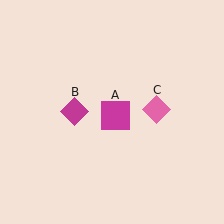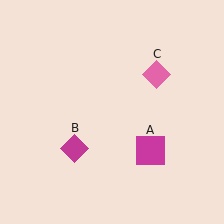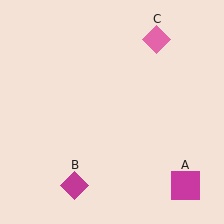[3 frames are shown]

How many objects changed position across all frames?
3 objects changed position: magenta square (object A), magenta diamond (object B), pink diamond (object C).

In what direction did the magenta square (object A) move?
The magenta square (object A) moved down and to the right.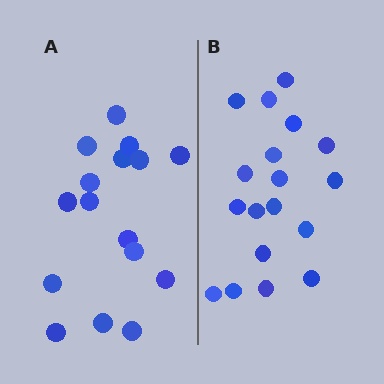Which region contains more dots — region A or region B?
Region B (the right region) has more dots.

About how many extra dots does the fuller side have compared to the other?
Region B has just a few more — roughly 2 or 3 more dots than region A.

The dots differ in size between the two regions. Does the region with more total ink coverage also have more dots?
No. Region A has more total ink coverage because its dots are larger, but region B actually contains more individual dots. Total area can be misleading — the number of items is what matters here.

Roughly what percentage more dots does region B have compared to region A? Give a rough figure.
About 10% more.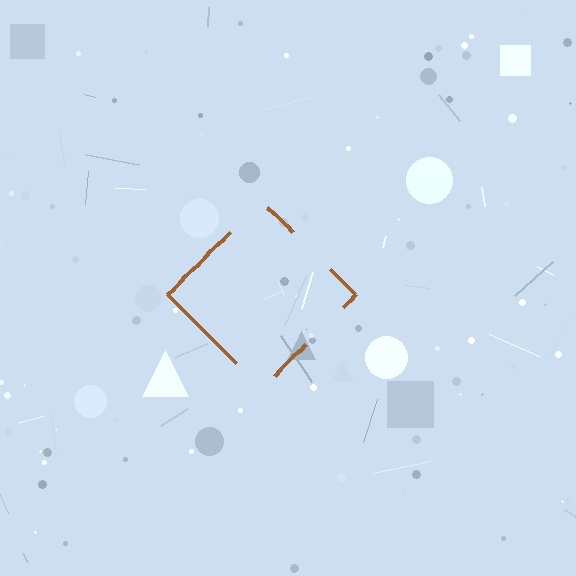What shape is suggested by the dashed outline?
The dashed outline suggests a diamond.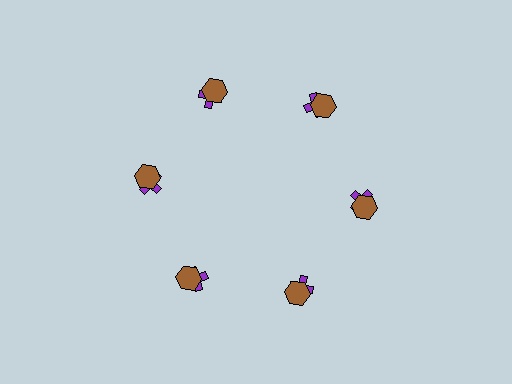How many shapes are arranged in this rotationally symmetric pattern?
There are 12 shapes, arranged in 6 groups of 2.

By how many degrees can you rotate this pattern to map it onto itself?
The pattern maps onto itself every 60 degrees of rotation.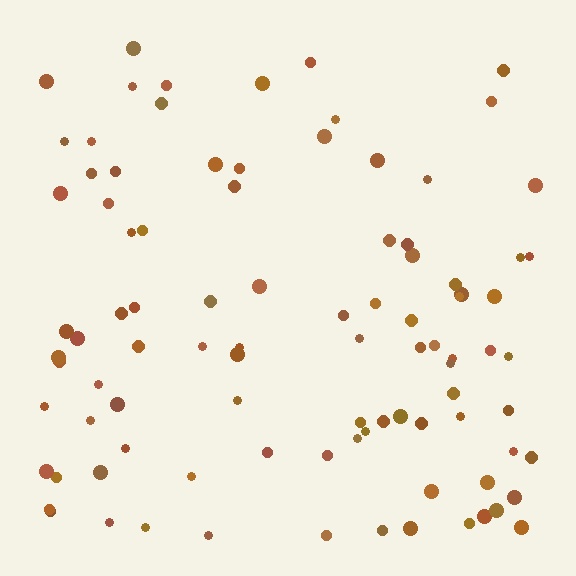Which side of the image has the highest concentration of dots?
The bottom.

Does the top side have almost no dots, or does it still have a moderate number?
Still a moderate number, just noticeably fewer than the bottom.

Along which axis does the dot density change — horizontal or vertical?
Vertical.